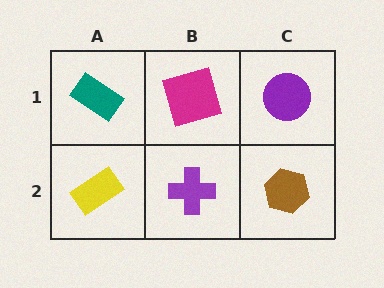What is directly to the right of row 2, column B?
A brown hexagon.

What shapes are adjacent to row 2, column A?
A teal rectangle (row 1, column A), a purple cross (row 2, column B).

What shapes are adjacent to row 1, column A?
A yellow rectangle (row 2, column A), a magenta square (row 1, column B).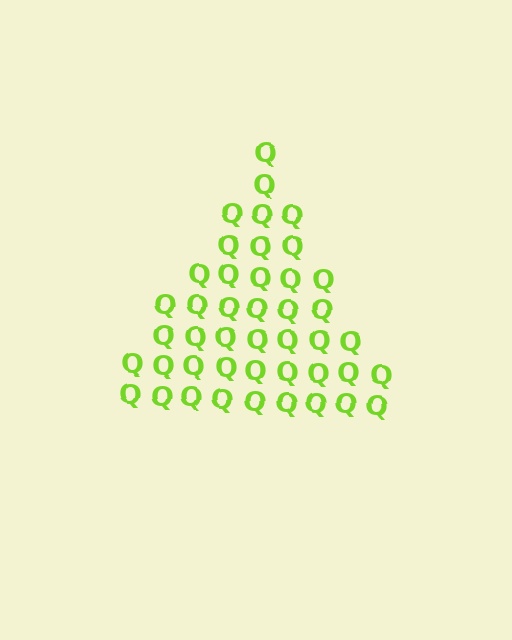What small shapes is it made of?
It is made of small letter Q's.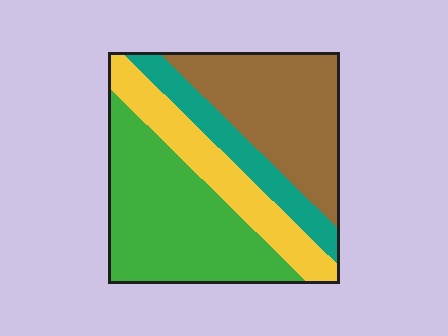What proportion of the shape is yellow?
Yellow takes up about one fifth (1/5) of the shape.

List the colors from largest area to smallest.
From largest to smallest: green, brown, yellow, teal.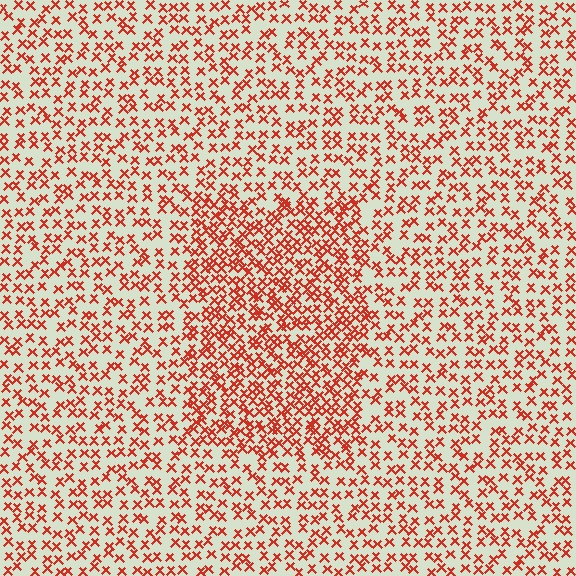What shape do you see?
I see a rectangle.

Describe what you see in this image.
The image contains small red elements arranged at two different densities. A rectangle-shaped region is visible where the elements are more densely packed than the surrounding area.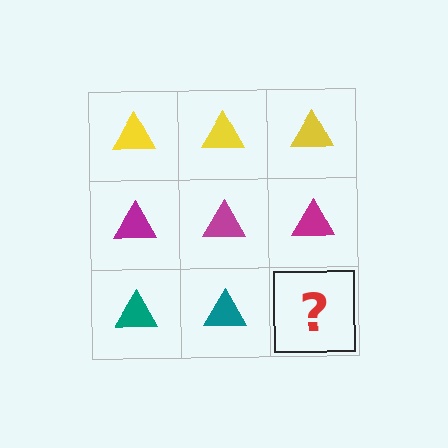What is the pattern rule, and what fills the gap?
The rule is that each row has a consistent color. The gap should be filled with a teal triangle.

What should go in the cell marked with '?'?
The missing cell should contain a teal triangle.